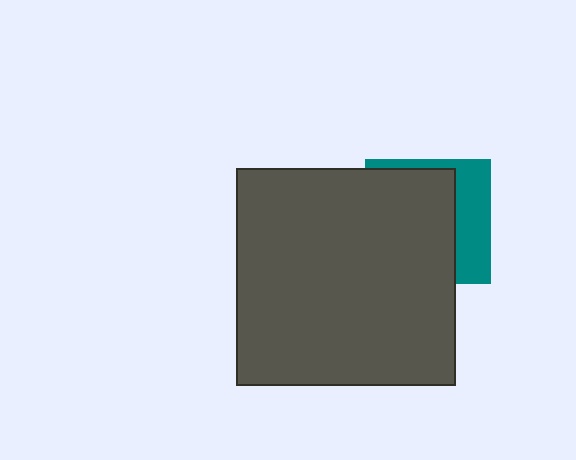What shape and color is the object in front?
The object in front is a dark gray rectangle.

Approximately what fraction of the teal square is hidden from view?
Roughly 67% of the teal square is hidden behind the dark gray rectangle.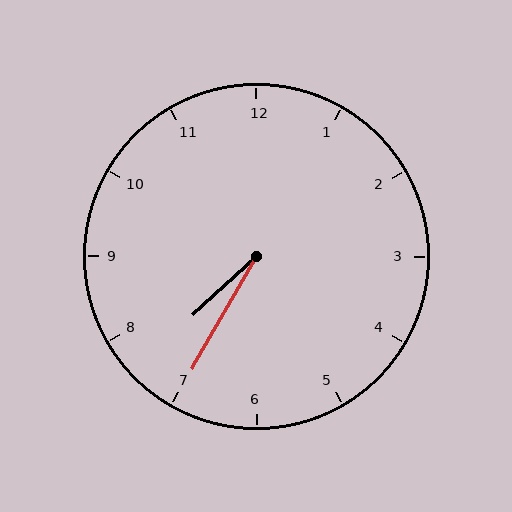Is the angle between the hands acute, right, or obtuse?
It is acute.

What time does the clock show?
7:35.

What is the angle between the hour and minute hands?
Approximately 18 degrees.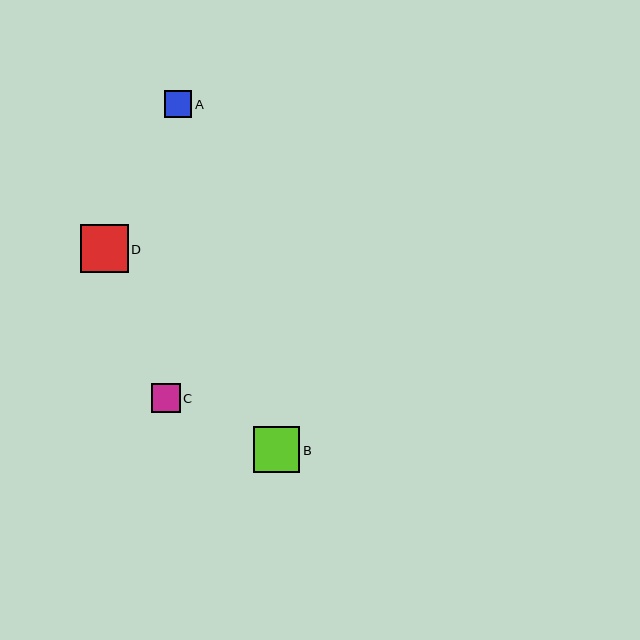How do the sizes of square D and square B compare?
Square D and square B are approximately the same size.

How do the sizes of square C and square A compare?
Square C and square A are approximately the same size.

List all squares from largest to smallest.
From largest to smallest: D, B, C, A.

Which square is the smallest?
Square A is the smallest with a size of approximately 27 pixels.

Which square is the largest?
Square D is the largest with a size of approximately 48 pixels.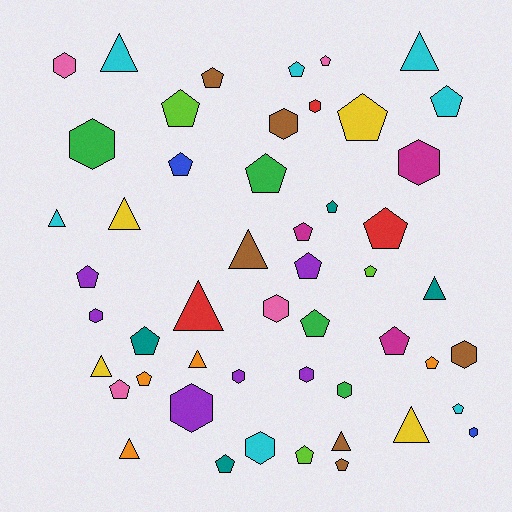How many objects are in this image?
There are 50 objects.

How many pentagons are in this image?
There are 24 pentagons.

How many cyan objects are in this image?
There are 7 cyan objects.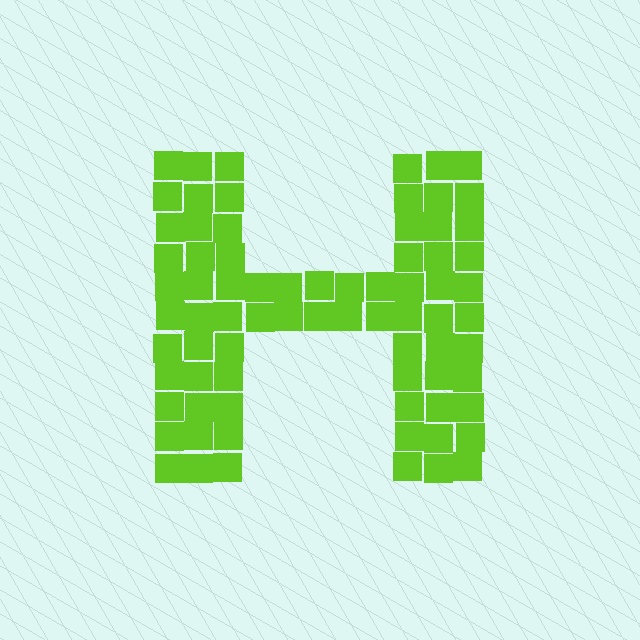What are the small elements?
The small elements are squares.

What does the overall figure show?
The overall figure shows the letter H.